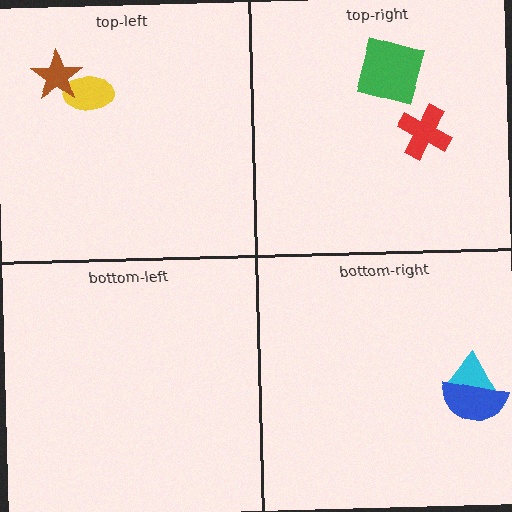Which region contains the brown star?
The top-left region.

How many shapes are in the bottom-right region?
2.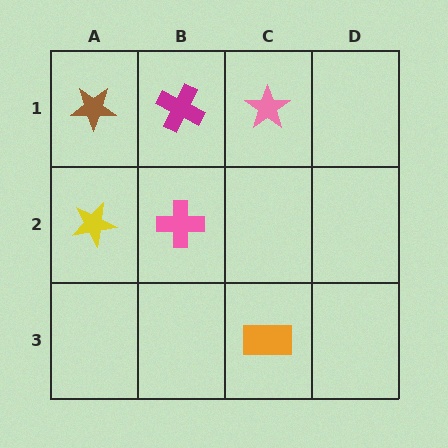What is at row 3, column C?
An orange rectangle.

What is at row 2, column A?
A yellow star.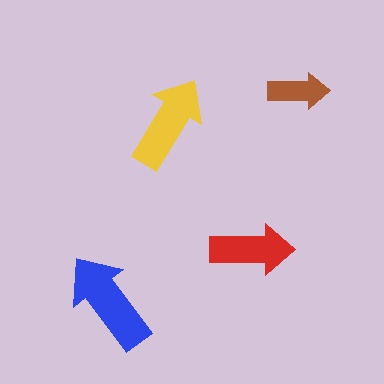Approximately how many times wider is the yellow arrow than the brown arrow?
About 1.5 times wider.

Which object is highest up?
The brown arrow is topmost.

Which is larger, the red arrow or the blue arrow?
The blue one.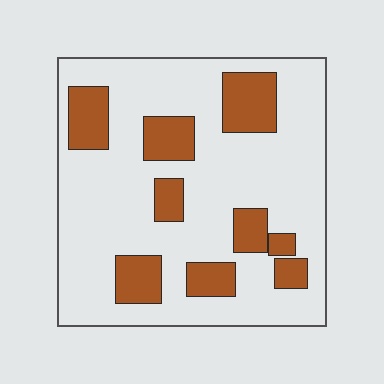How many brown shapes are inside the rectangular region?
9.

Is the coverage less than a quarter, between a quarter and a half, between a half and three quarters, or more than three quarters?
Less than a quarter.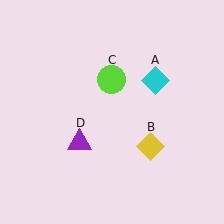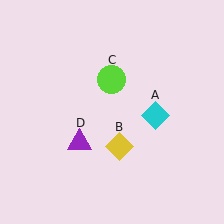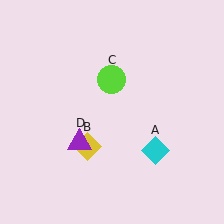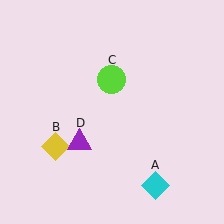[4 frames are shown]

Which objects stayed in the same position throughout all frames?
Lime circle (object C) and purple triangle (object D) remained stationary.